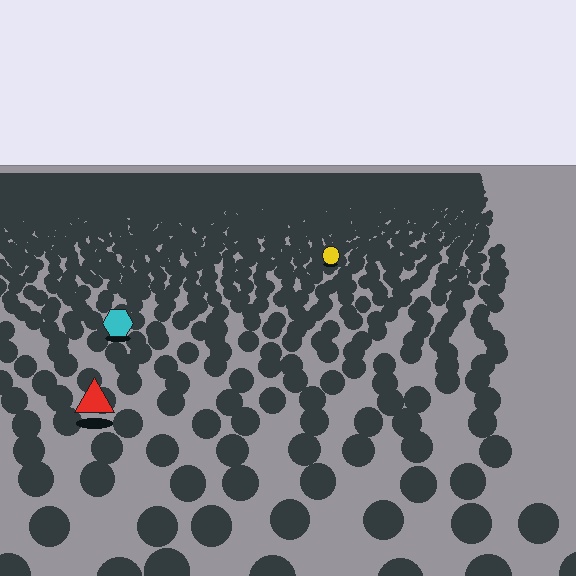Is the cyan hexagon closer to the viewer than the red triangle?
No. The red triangle is closer — you can tell from the texture gradient: the ground texture is coarser near it.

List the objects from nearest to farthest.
From nearest to farthest: the red triangle, the cyan hexagon, the yellow circle.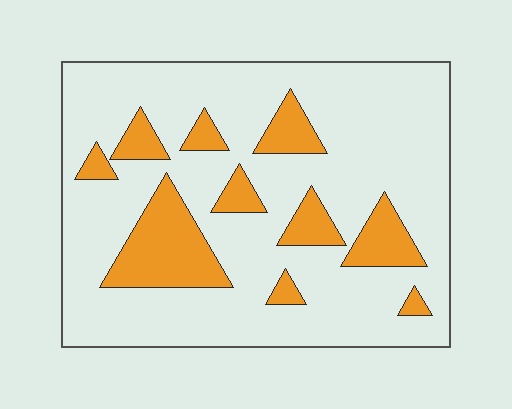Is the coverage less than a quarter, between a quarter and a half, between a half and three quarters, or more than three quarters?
Less than a quarter.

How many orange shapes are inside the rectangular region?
10.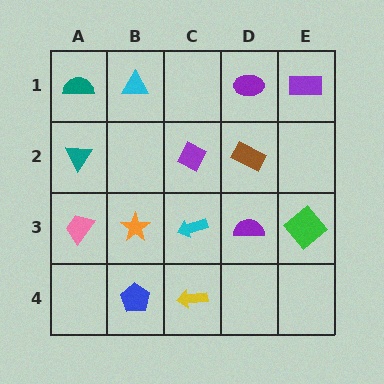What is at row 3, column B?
An orange star.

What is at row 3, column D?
A purple semicircle.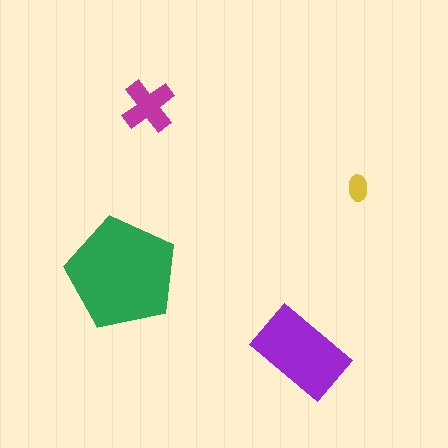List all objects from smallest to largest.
The yellow ellipse, the magenta cross, the purple rectangle, the green pentagon.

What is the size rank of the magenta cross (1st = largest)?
3rd.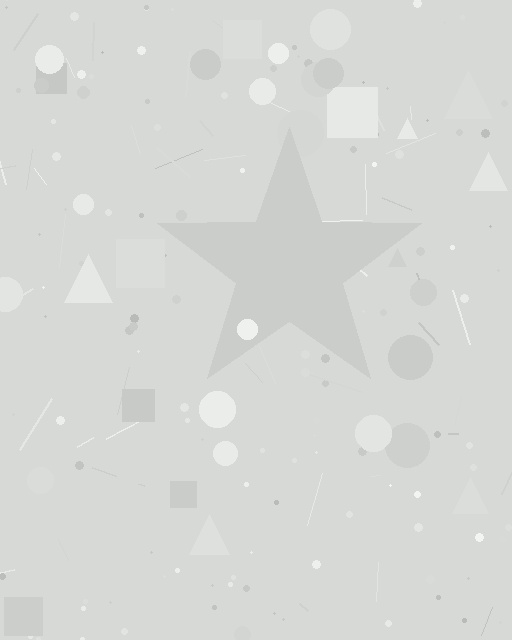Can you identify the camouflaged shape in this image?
The camouflaged shape is a star.